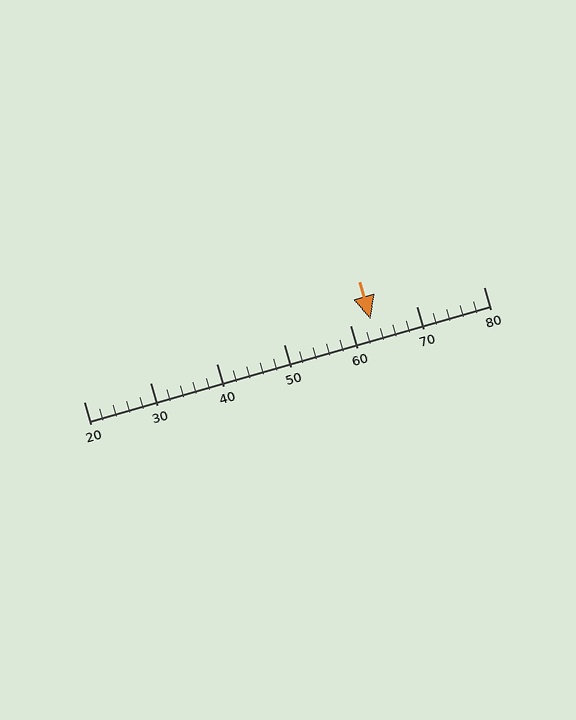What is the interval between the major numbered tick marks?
The major tick marks are spaced 10 units apart.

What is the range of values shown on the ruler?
The ruler shows values from 20 to 80.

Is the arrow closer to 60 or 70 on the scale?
The arrow is closer to 60.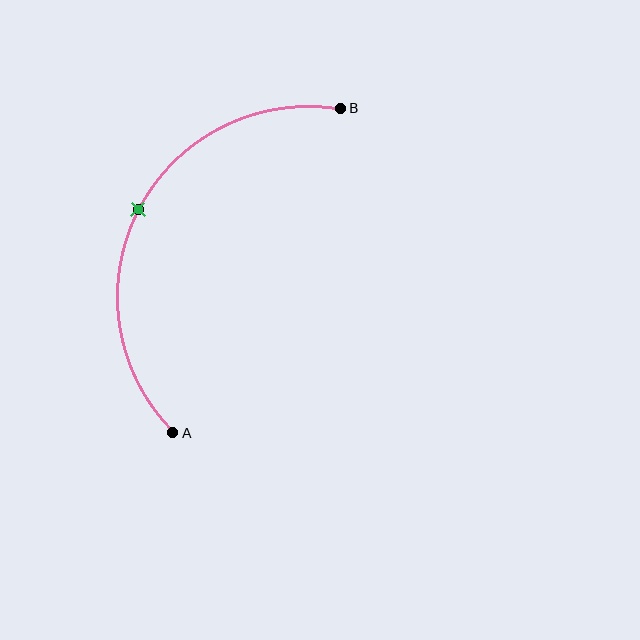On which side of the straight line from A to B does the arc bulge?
The arc bulges to the left of the straight line connecting A and B.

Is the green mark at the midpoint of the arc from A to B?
Yes. The green mark lies on the arc at equal arc-length from both A and B — it is the arc midpoint.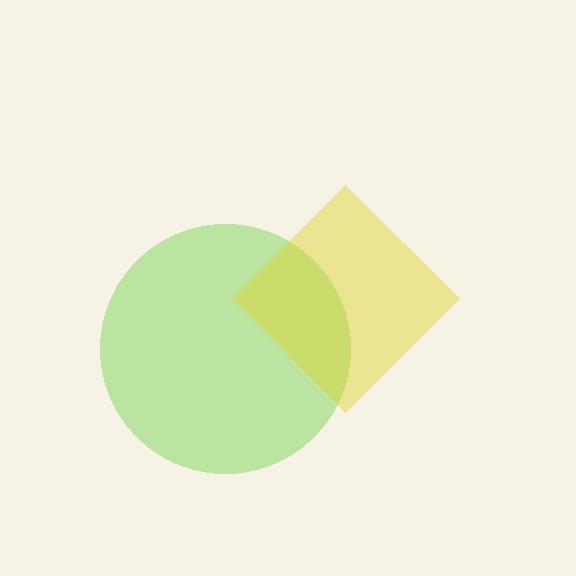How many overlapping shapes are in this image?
There are 2 overlapping shapes in the image.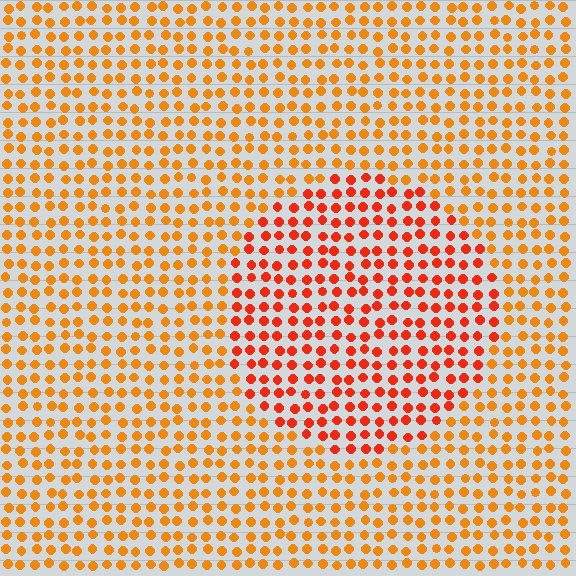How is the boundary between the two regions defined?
The boundary is defined purely by a slight shift in hue (about 27 degrees). Spacing, size, and orientation are identical on both sides.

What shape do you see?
I see a circle.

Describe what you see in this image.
The image is filled with small orange elements in a uniform arrangement. A circle-shaped region is visible where the elements are tinted to a slightly different hue, forming a subtle color boundary.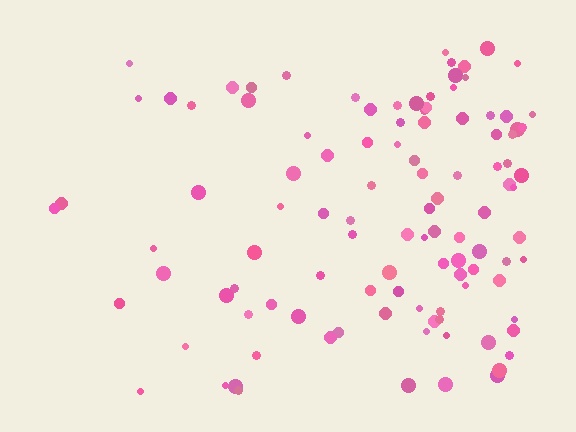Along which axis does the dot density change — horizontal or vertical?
Horizontal.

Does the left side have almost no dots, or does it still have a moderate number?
Still a moderate number, just noticeably fewer than the right.